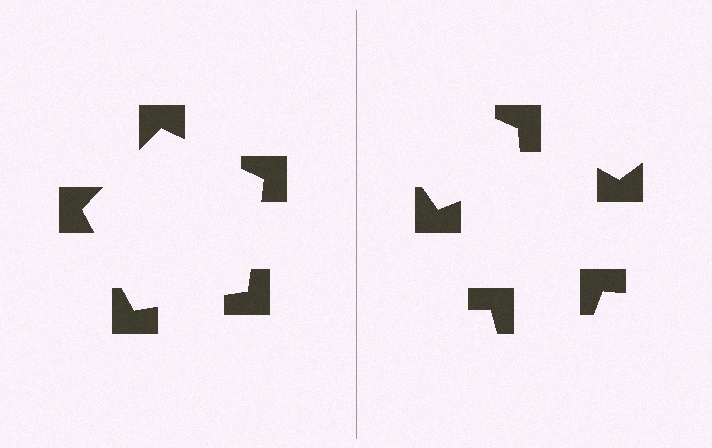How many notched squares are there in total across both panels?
10 — 5 on each side.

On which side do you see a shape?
An illusory pentagon appears on the left side. On the right side the wedge cuts are rotated, so no coherent shape forms.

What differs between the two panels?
The notched squares are positioned identically on both sides; only the wedge orientations differ. On the left they align to a pentagon; on the right they are misaligned.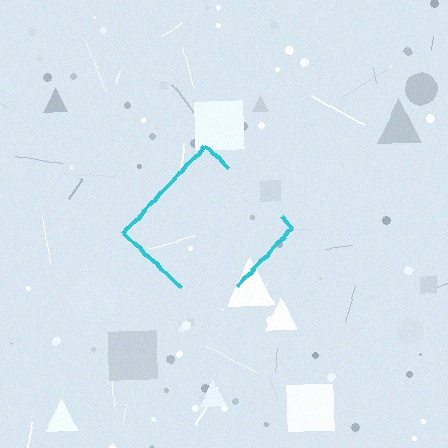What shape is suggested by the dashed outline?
The dashed outline suggests a diamond.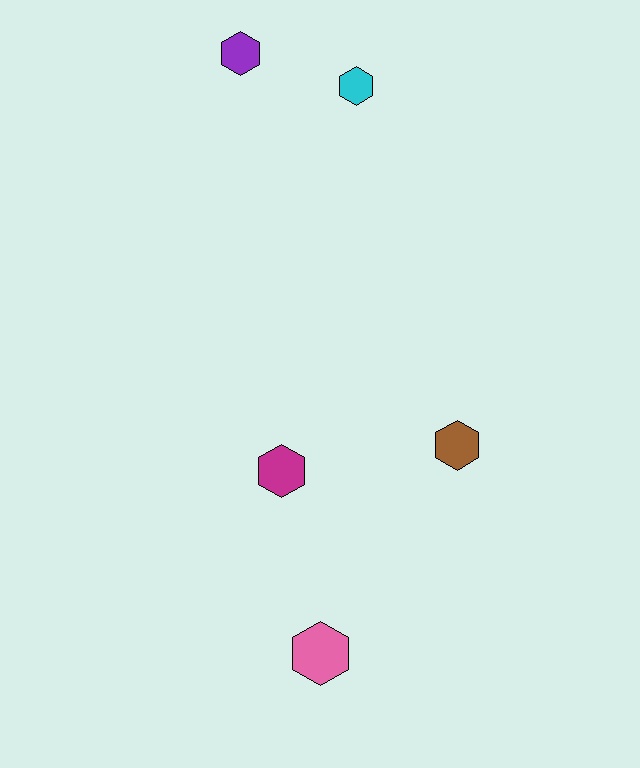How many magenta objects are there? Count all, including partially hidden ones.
There is 1 magenta object.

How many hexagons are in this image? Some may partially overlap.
There are 5 hexagons.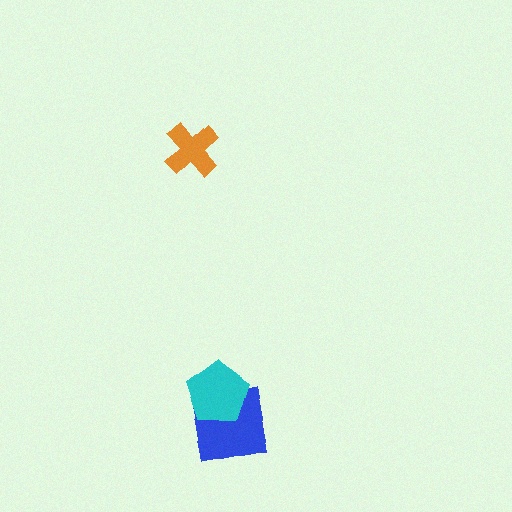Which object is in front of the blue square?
The cyan pentagon is in front of the blue square.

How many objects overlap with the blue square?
1 object overlaps with the blue square.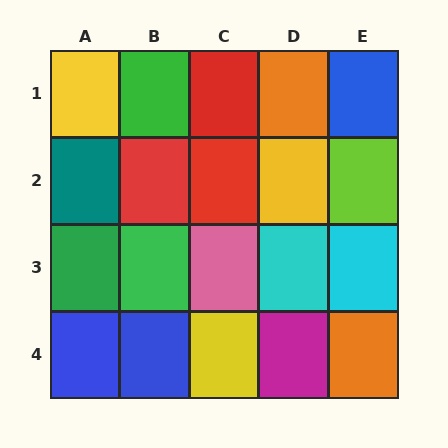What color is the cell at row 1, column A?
Yellow.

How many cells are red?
3 cells are red.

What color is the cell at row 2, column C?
Red.